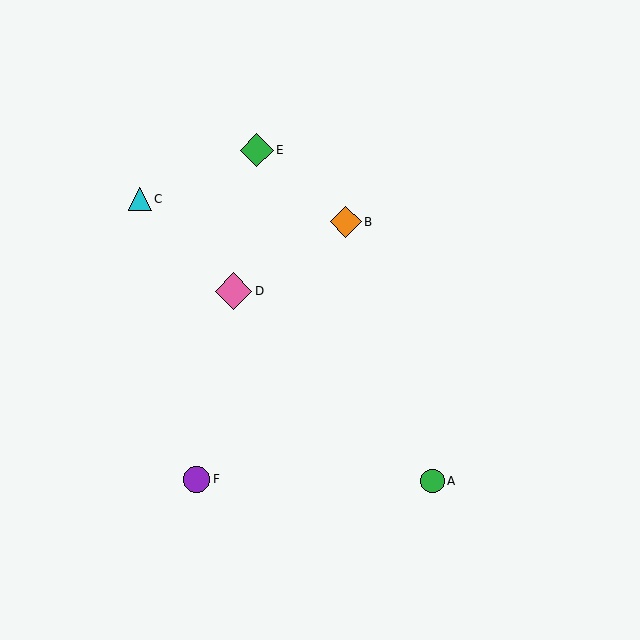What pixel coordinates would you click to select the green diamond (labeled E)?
Click at (257, 150) to select the green diamond E.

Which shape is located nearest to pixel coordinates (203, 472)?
The purple circle (labeled F) at (197, 479) is nearest to that location.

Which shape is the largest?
The pink diamond (labeled D) is the largest.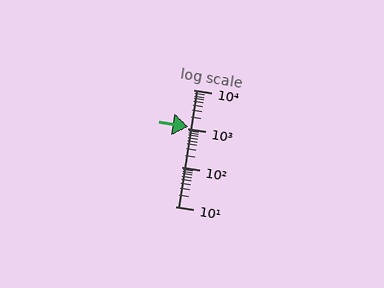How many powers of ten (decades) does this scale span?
The scale spans 3 decades, from 10 to 10000.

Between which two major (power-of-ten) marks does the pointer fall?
The pointer is between 1000 and 10000.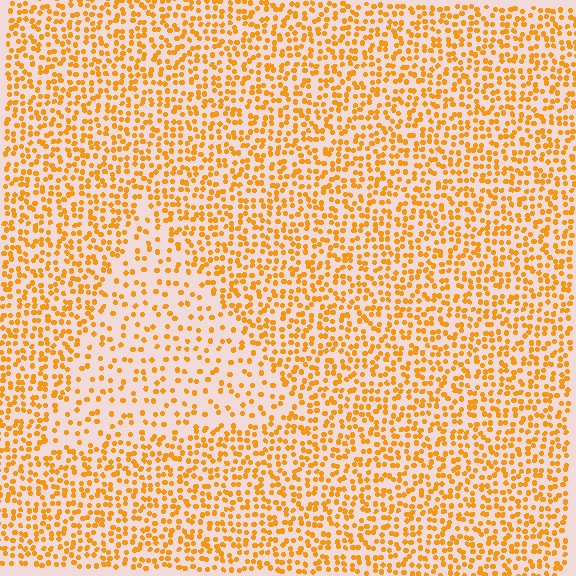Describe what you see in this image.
The image contains small orange elements arranged at two different densities. A triangle-shaped region is visible where the elements are less densely packed than the surrounding area.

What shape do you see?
I see a triangle.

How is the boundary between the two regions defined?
The boundary is defined by a change in element density (approximately 2.1x ratio). All elements are the same color, size, and shape.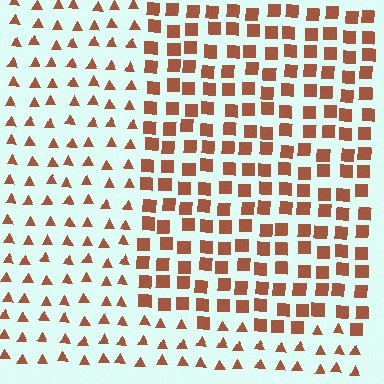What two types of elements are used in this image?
The image uses squares inside the rectangle region and triangles outside it.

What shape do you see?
I see a rectangle.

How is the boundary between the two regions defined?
The boundary is defined by a change in element shape: squares inside vs. triangles outside. All elements share the same color and spacing.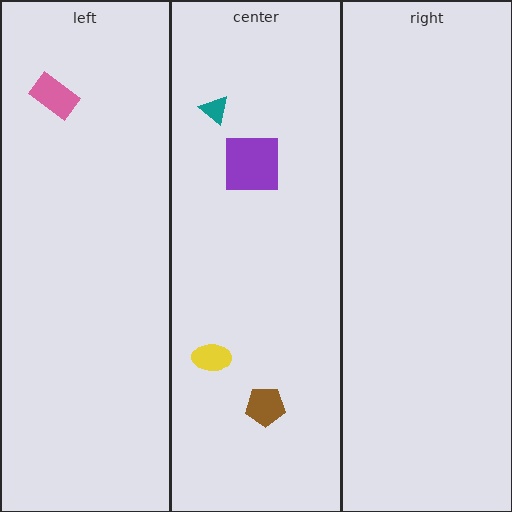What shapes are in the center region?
The brown pentagon, the yellow ellipse, the purple square, the teal triangle.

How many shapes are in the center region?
4.